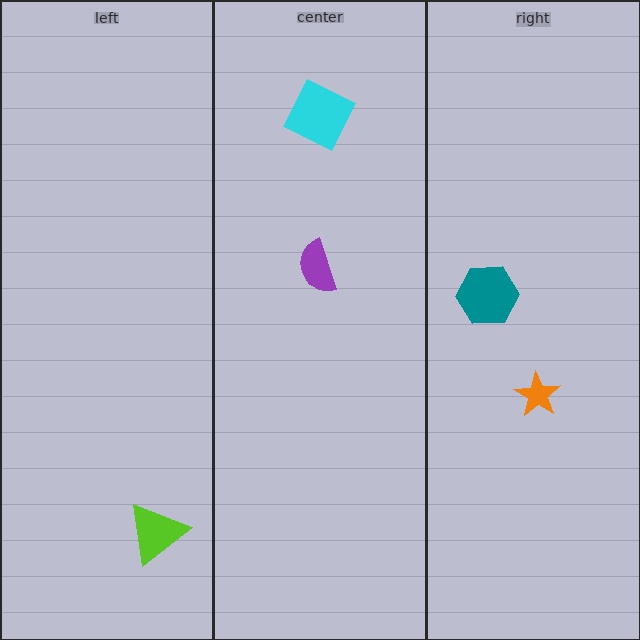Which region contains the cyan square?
The center region.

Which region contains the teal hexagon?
The right region.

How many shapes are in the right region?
2.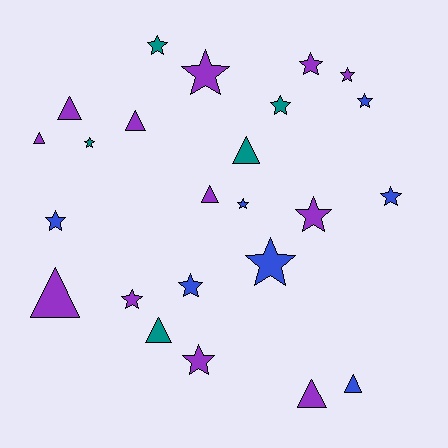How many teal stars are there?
There are 3 teal stars.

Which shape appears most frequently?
Star, with 15 objects.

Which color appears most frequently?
Purple, with 12 objects.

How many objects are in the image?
There are 24 objects.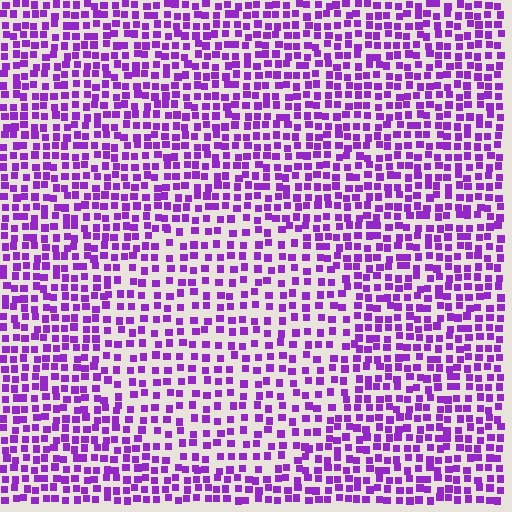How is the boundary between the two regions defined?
The boundary is defined by a change in element density (approximately 1.5x ratio). All elements are the same color, size, and shape.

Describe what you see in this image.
The image contains small purple elements arranged at two different densities. A circle-shaped region is visible where the elements are less densely packed than the surrounding area.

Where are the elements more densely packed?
The elements are more densely packed outside the circle boundary.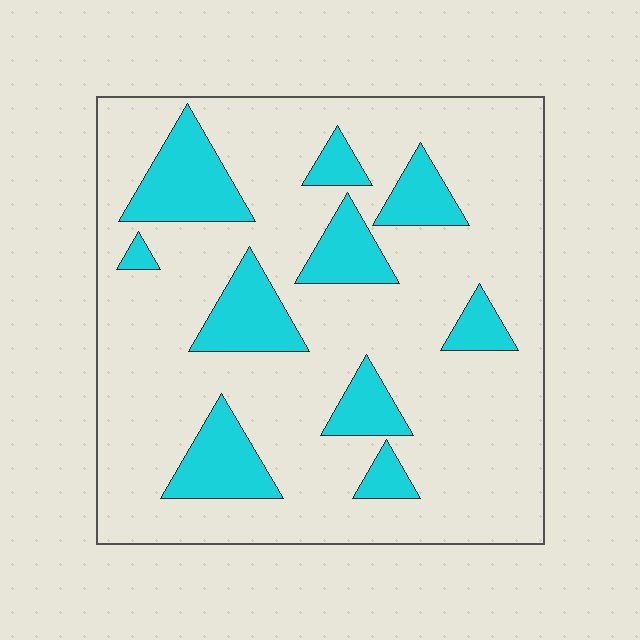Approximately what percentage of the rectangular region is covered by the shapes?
Approximately 20%.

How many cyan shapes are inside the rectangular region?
10.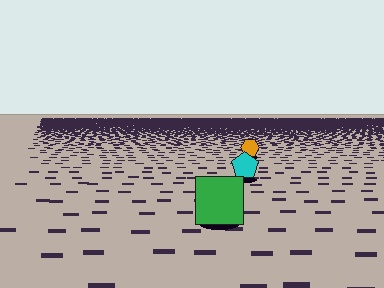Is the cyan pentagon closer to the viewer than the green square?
No. The green square is closer — you can tell from the texture gradient: the ground texture is coarser near it.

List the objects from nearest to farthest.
From nearest to farthest: the green square, the cyan pentagon, the orange hexagon.